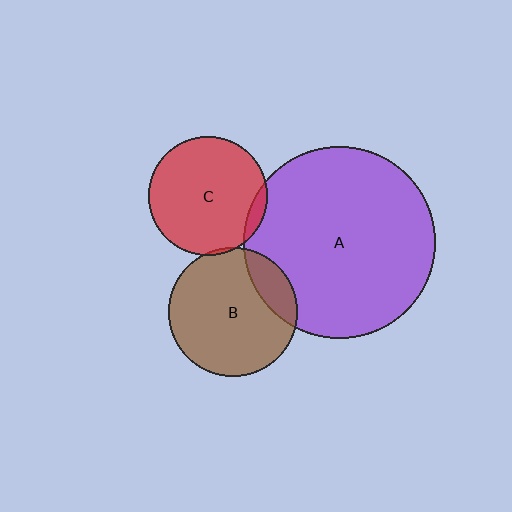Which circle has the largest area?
Circle A (purple).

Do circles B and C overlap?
Yes.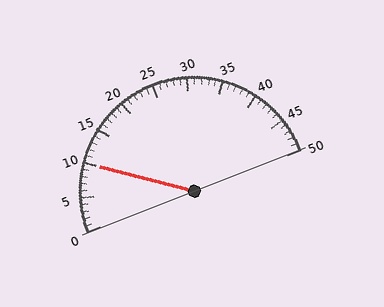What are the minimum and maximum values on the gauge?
The gauge ranges from 0 to 50.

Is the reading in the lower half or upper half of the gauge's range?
The reading is in the lower half of the range (0 to 50).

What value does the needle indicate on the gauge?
The needle indicates approximately 10.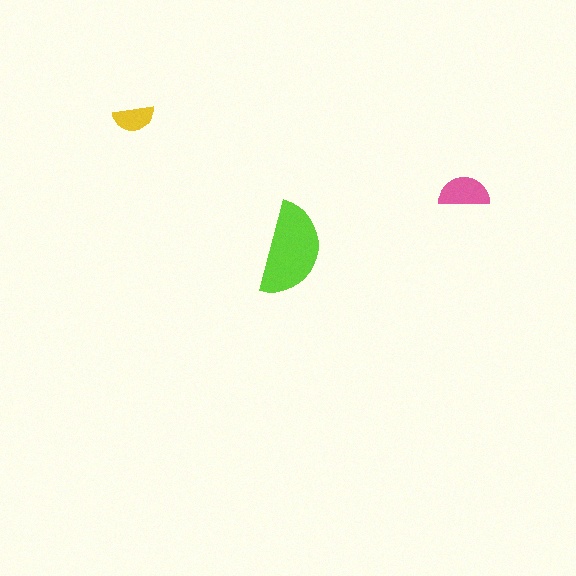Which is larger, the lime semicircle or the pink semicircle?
The lime one.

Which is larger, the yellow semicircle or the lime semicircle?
The lime one.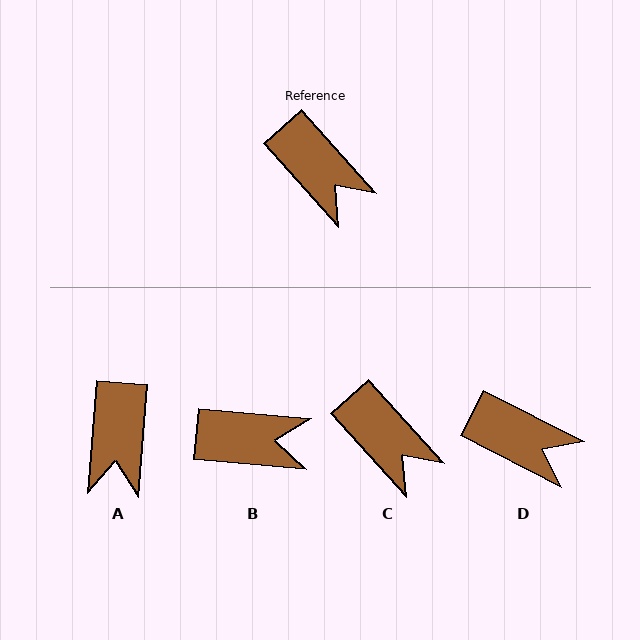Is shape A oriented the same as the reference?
No, it is off by about 47 degrees.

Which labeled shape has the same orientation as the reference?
C.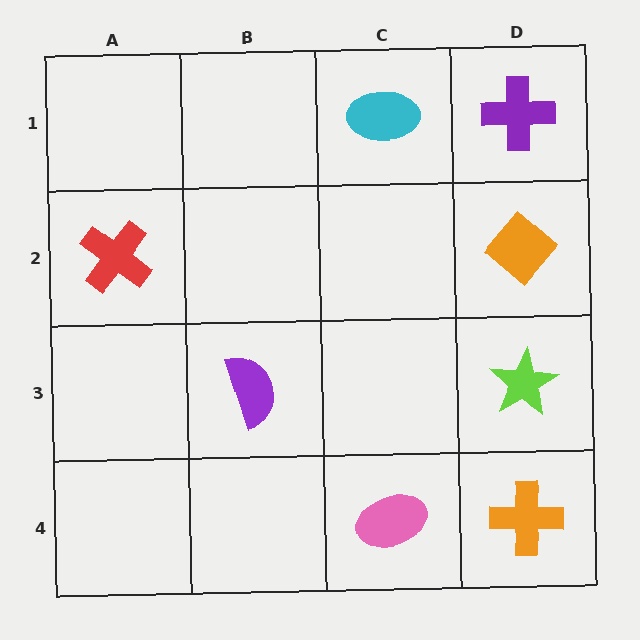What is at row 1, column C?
A cyan ellipse.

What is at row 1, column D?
A purple cross.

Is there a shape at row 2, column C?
No, that cell is empty.